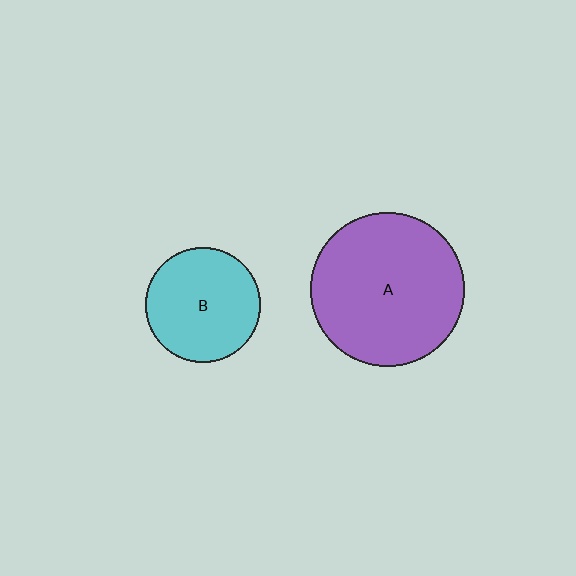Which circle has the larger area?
Circle A (purple).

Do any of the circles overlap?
No, none of the circles overlap.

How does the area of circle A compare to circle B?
Approximately 1.8 times.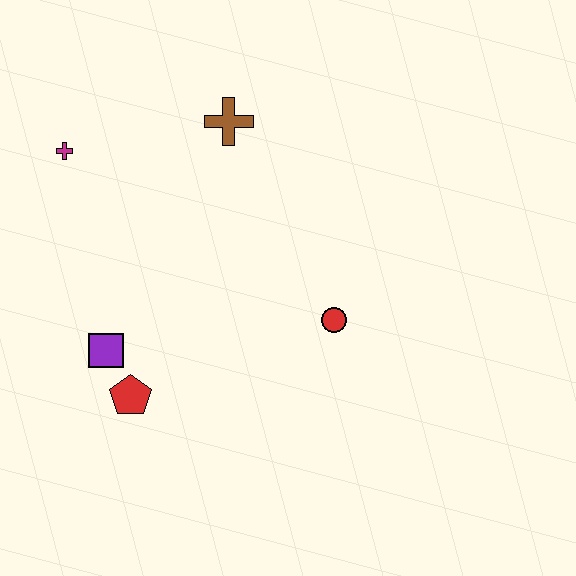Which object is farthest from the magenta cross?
The red circle is farthest from the magenta cross.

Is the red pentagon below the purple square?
Yes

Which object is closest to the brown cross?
The magenta cross is closest to the brown cross.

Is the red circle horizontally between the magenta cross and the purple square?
No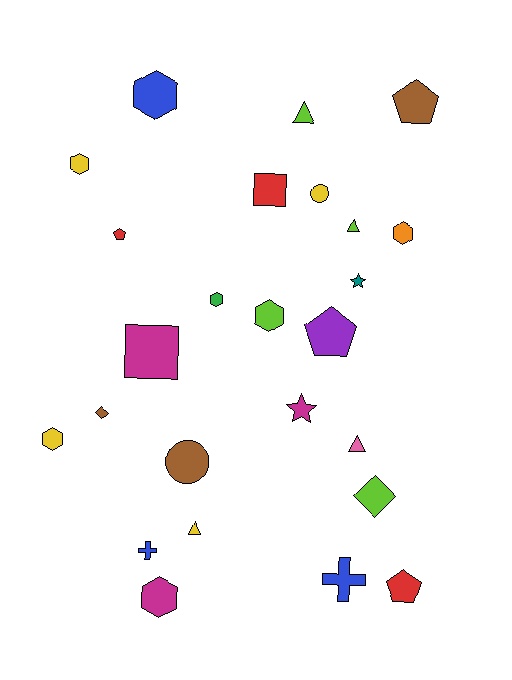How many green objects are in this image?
There is 1 green object.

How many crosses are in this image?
There are 2 crosses.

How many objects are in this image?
There are 25 objects.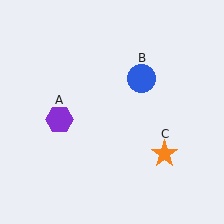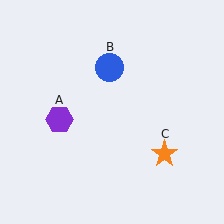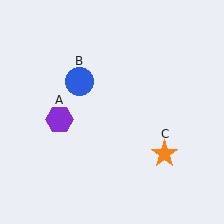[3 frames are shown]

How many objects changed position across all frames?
1 object changed position: blue circle (object B).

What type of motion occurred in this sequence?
The blue circle (object B) rotated counterclockwise around the center of the scene.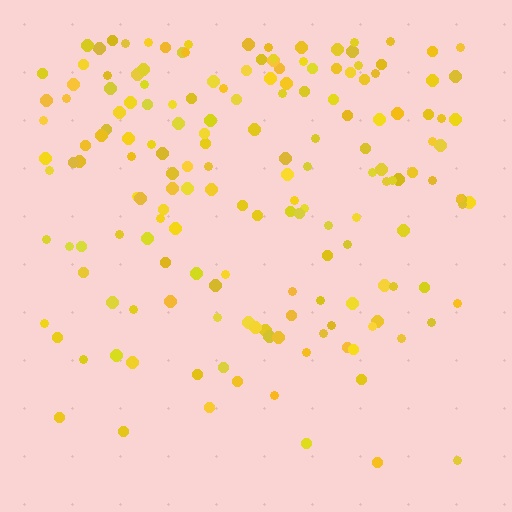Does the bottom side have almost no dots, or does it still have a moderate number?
Still a moderate number, just noticeably fewer than the top.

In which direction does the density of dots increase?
From bottom to top, with the top side densest.